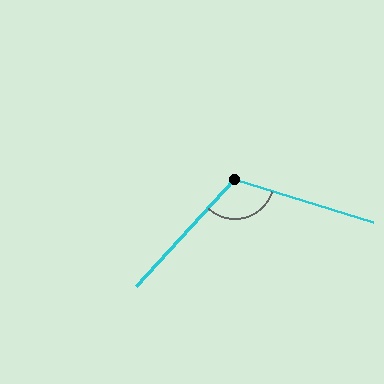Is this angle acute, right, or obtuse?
It is obtuse.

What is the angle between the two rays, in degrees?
Approximately 116 degrees.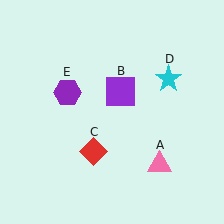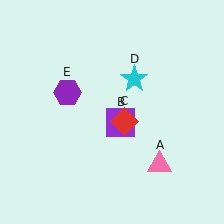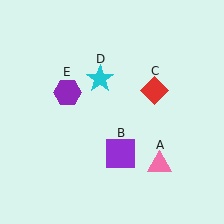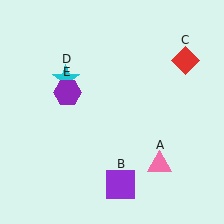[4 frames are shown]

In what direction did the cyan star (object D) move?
The cyan star (object D) moved left.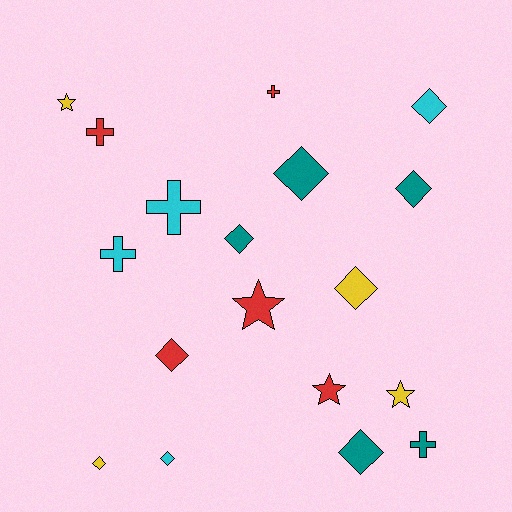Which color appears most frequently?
Teal, with 5 objects.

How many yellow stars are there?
There are 2 yellow stars.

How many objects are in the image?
There are 18 objects.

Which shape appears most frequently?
Diamond, with 9 objects.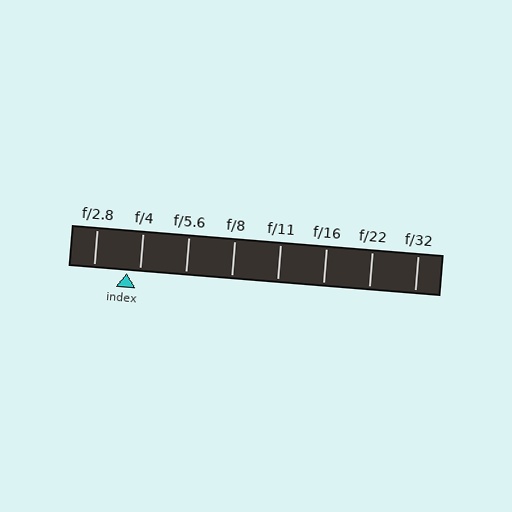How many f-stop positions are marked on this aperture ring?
There are 8 f-stop positions marked.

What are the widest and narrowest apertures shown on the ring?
The widest aperture shown is f/2.8 and the narrowest is f/32.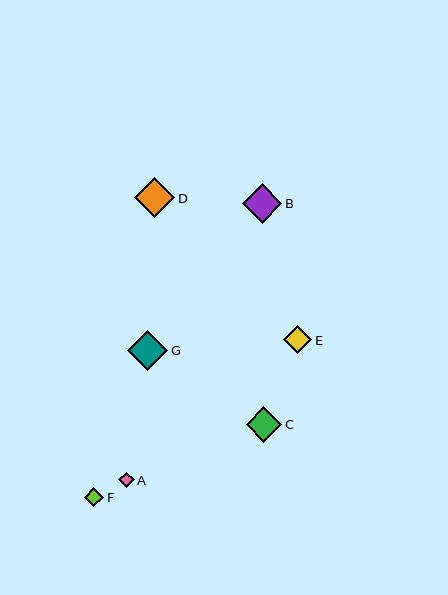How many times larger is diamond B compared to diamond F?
Diamond B is approximately 2.0 times the size of diamond F.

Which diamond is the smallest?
Diamond A is the smallest with a size of approximately 16 pixels.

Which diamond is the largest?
Diamond D is the largest with a size of approximately 40 pixels.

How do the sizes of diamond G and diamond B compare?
Diamond G and diamond B are approximately the same size.